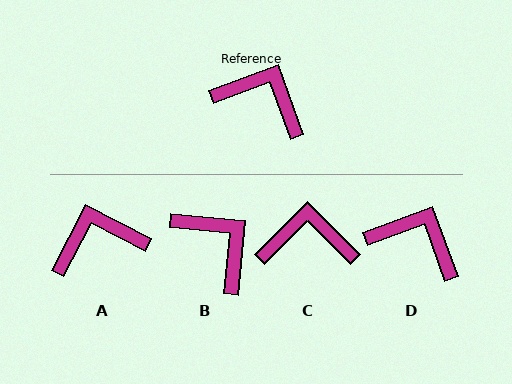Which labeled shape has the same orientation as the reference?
D.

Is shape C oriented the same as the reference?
No, it is off by about 25 degrees.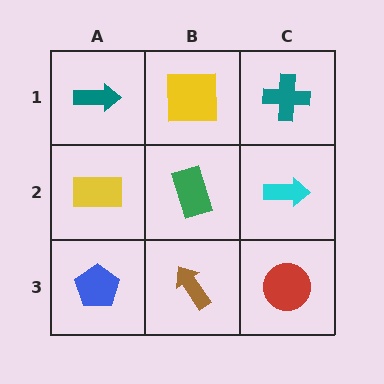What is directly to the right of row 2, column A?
A green rectangle.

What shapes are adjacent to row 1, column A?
A yellow rectangle (row 2, column A), a yellow square (row 1, column B).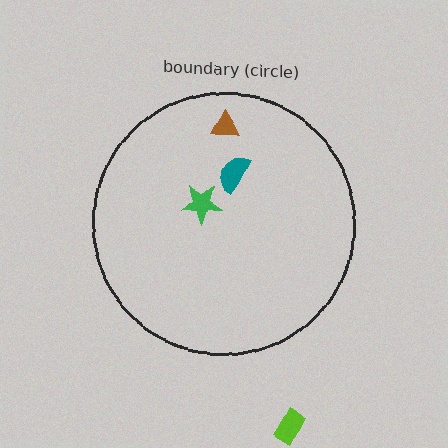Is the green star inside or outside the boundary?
Inside.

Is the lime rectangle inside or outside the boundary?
Outside.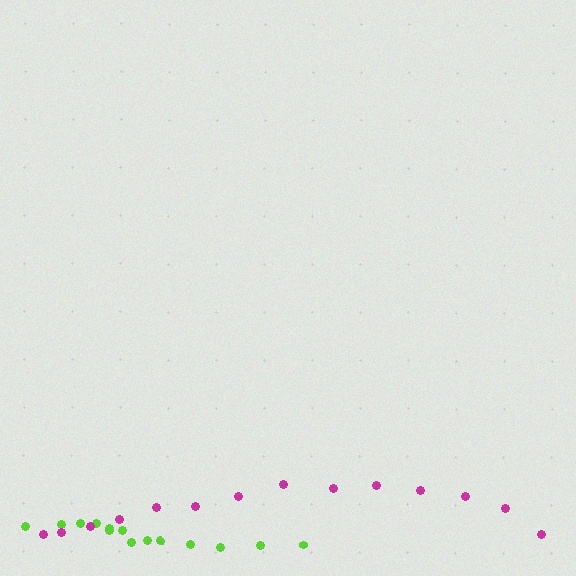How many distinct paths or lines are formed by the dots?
There are 2 distinct paths.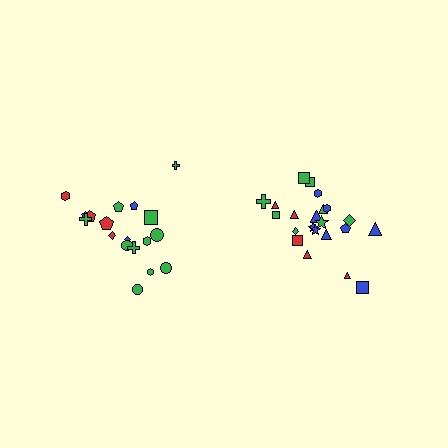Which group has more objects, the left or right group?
The right group.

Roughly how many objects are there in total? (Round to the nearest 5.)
Roughly 40 objects in total.